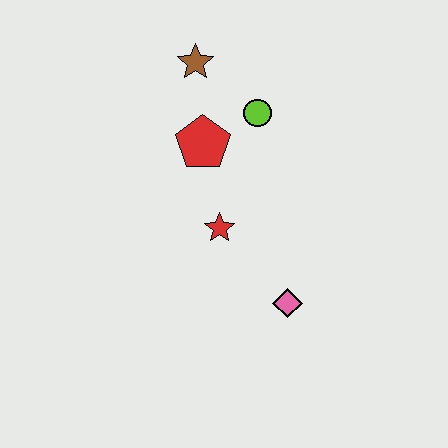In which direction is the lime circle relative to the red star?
The lime circle is above the red star.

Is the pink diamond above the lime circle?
No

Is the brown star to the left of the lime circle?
Yes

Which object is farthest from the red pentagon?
The pink diamond is farthest from the red pentagon.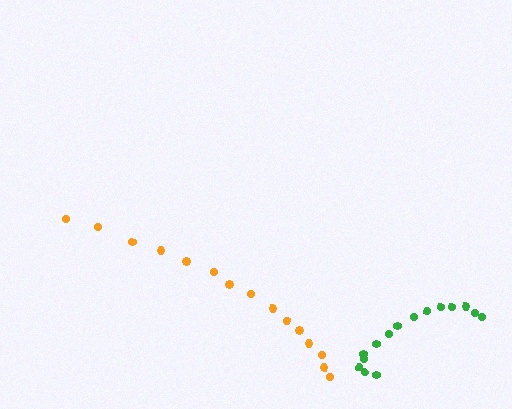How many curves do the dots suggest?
There are 2 distinct paths.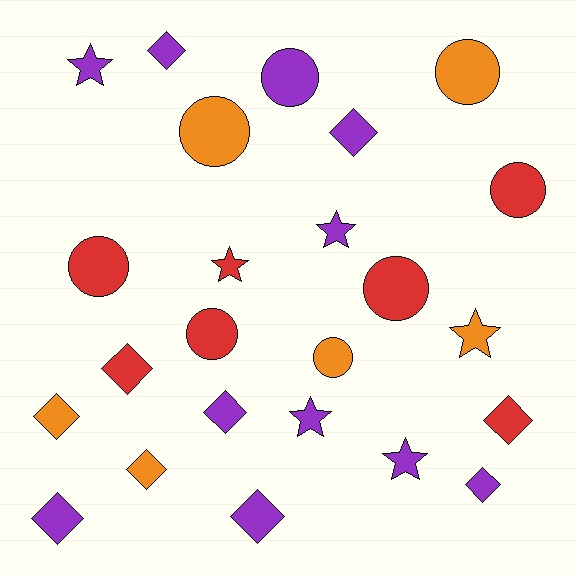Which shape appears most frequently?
Diamond, with 10 objects.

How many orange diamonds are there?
There are 2 orange diamonds.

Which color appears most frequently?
Purple, with 11 objects.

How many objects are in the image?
There are 24 objects.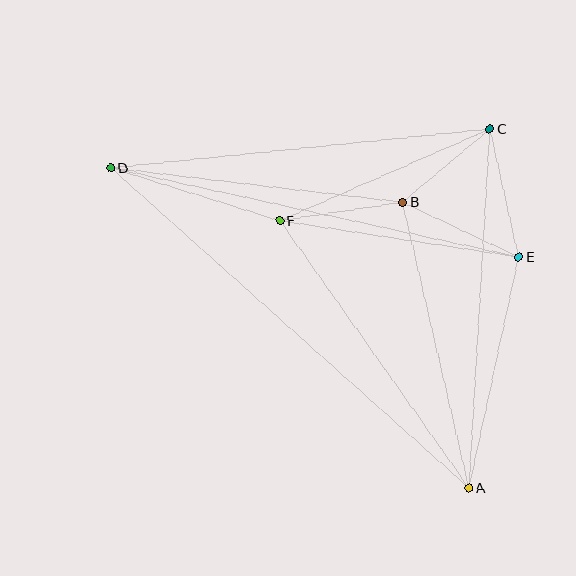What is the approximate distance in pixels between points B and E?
The distance between B and E is approximately 128 pixels.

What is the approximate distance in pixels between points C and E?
The distance between C and E is approximately 131 pixels.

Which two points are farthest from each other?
Points A and D are farthest from each other.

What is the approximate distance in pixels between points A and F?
The distance between A and F is approximately 327 pixels.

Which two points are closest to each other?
Points B and C are closest to each other.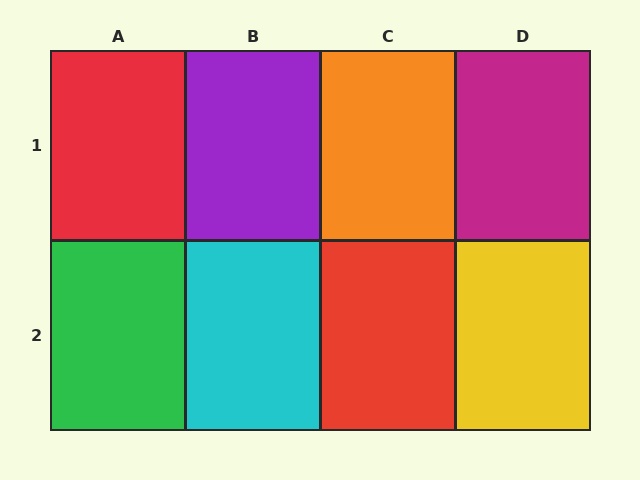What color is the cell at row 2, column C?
Red.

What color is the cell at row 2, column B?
Cyan.